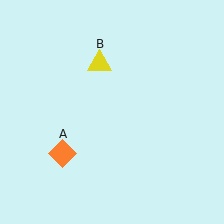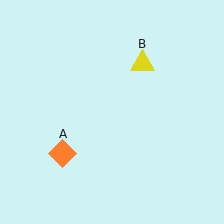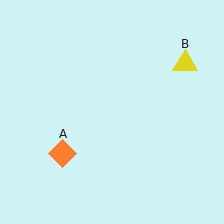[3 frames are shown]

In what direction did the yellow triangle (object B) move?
The yellow triangle (object B) moved right.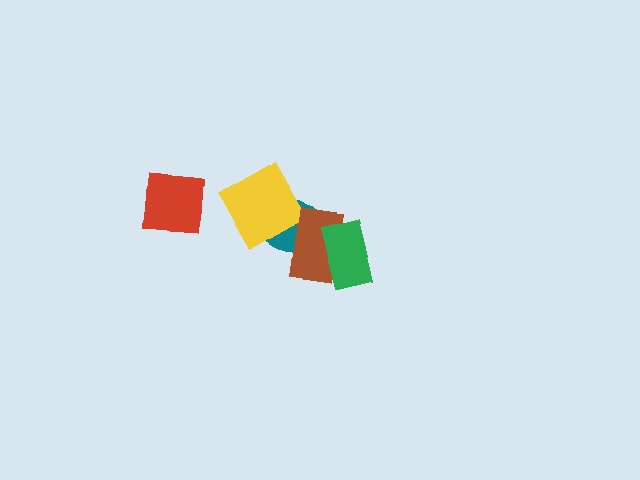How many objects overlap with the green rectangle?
2 objects overlap with the green rectangle.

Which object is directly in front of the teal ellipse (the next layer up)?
The yellow square is directly in front of the teal ellipse.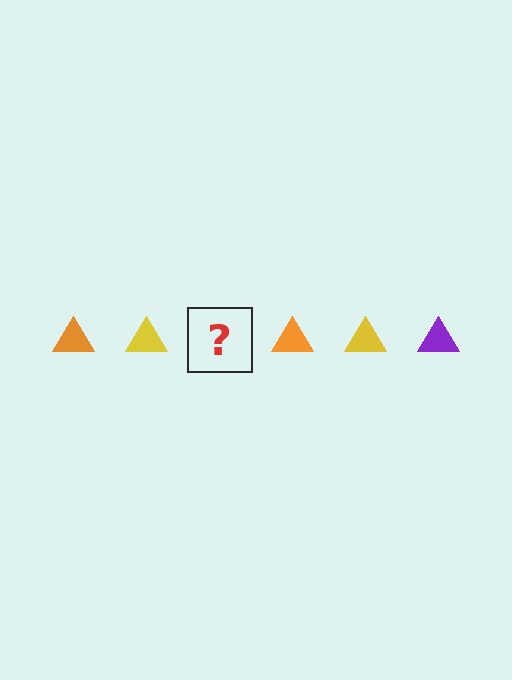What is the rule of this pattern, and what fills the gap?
The rule is that the pattern cycles through orange, yellow, purple triangles. The gap should be filled with a purple triangle.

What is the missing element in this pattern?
The missing element is a purple triangle.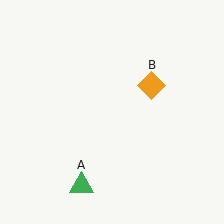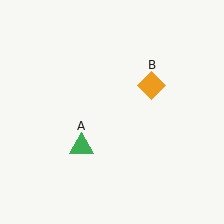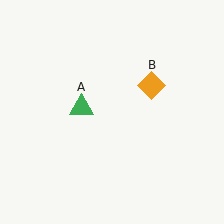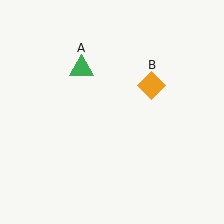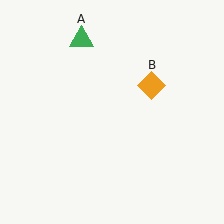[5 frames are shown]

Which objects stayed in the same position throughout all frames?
Orange diamond (object B) remained stationary.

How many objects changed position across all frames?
1 object changed position: green triangle (object A).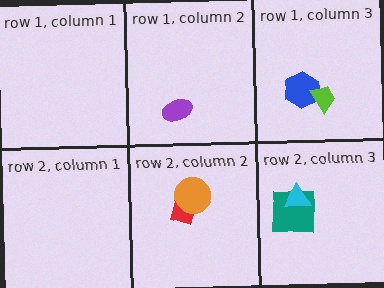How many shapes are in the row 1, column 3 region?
2.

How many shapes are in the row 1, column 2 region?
1.